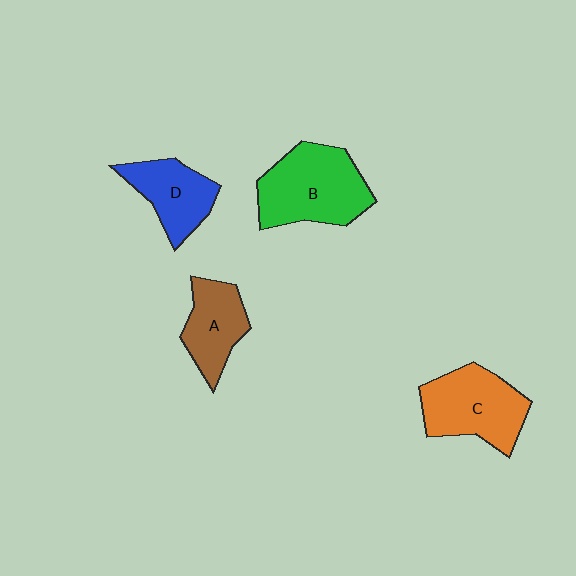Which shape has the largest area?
Shape B (green).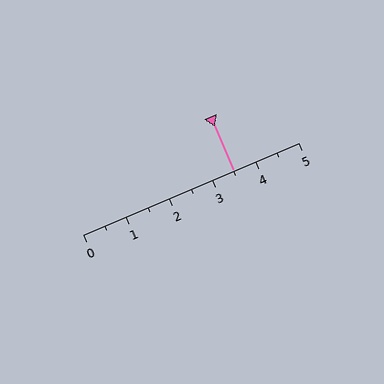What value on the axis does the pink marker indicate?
The marker indicates approximately 3.5.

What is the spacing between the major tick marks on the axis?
The major ticks are spaced 1 apart.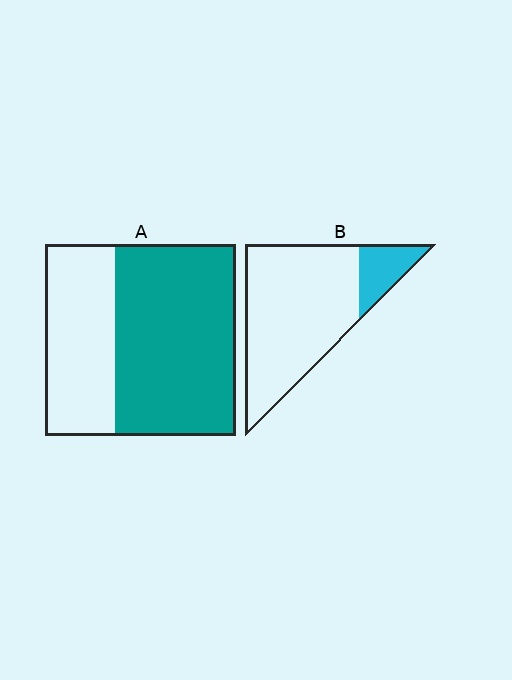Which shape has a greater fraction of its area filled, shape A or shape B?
Shape A.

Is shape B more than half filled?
No.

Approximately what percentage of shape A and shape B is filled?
A is approximately 65% and B is approximately 15%.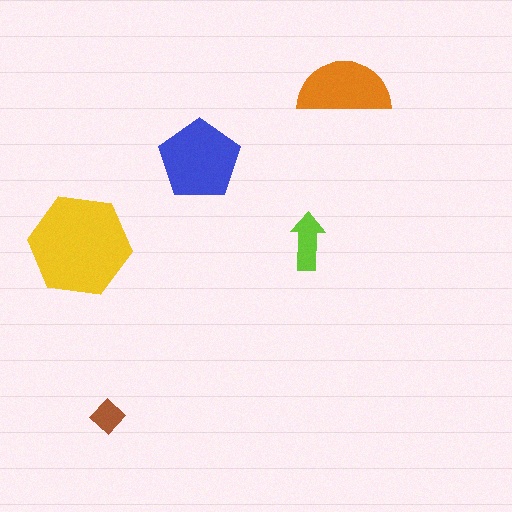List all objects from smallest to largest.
The brown diamond, the lime arrow, the orange semicircle, the blue pentagon, the yellow hexagon.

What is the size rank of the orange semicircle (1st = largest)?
3rd.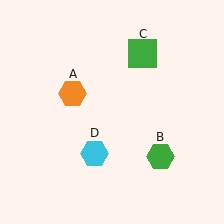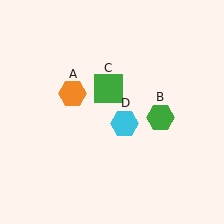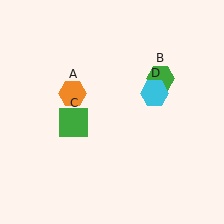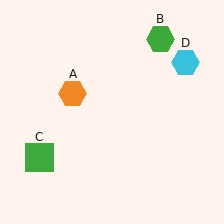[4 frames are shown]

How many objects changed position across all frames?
3 objects changed position: green hexagon (object B), green square (object C), cyan hexagon (object D).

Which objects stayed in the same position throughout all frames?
Orange hexagon (object A) remained stationary.